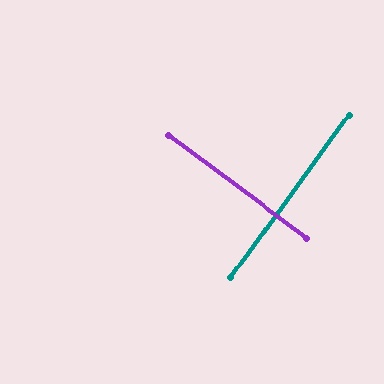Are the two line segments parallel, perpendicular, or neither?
Perpendicular — they meet at approximately 89°.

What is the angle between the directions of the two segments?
Approximately 89 degrees.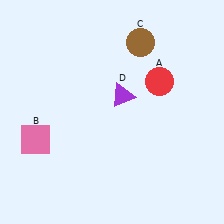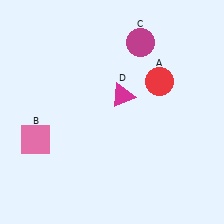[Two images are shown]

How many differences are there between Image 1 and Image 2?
There are 2 differences between the two images.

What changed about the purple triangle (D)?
In Image 1, D is purple. In Image 2, it changed to magenta.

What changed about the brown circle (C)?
In Image 1, C is brown. In Image 2, it changed to magenta.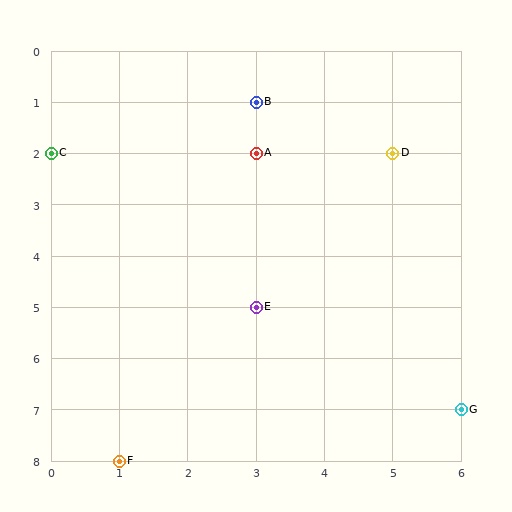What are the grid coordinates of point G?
Point G is at grid coordinates (6, 7).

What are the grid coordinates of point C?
Point C is at grid coordinates (0, 2).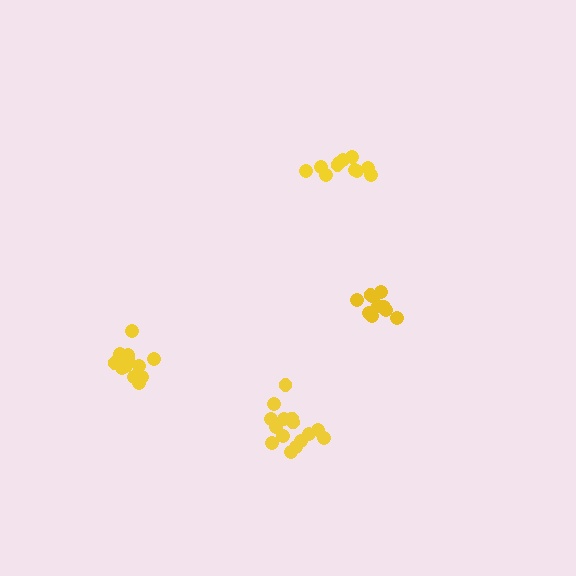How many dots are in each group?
Group 1: 11 dots, Group 2: 15 dots, Group 3: 15 dots, Group 4: 11 dots (52 total).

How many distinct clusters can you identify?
There are 4 distinct clusters.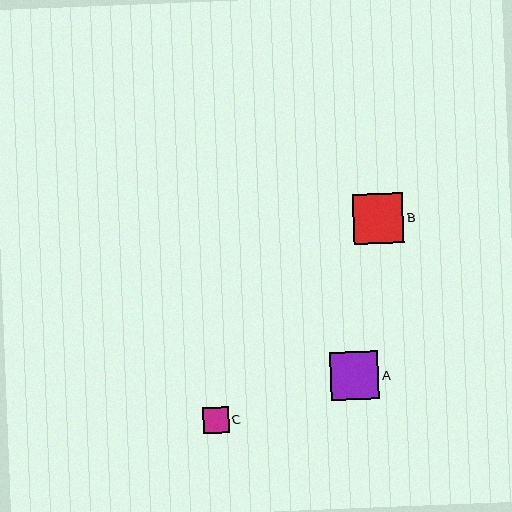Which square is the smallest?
Square C is the smallest with a size of approximately 26 pixels.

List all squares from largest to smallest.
From largest to smallest: B, A, C.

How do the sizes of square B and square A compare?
Square B and square A are approximately the same size.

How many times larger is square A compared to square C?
Square A is approximately 1.9 times the size of square C.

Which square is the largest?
Square B is the largest with a size of approximately 50 pixels.